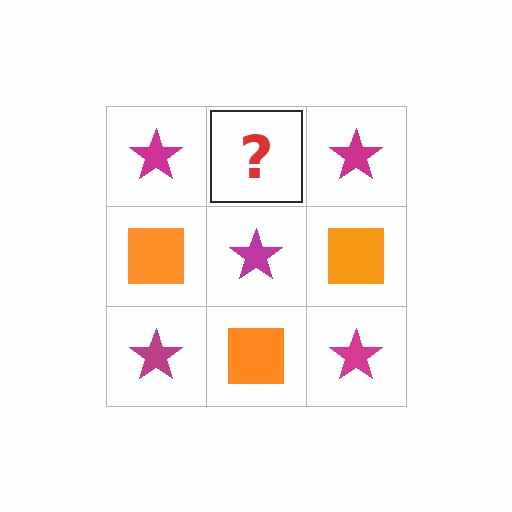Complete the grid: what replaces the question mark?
The question mark should be replaced with an orange square.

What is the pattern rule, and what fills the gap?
The rule is that it alternates magenta star and orange square in a checkerboard pattern. The gap should be filled with an orange square.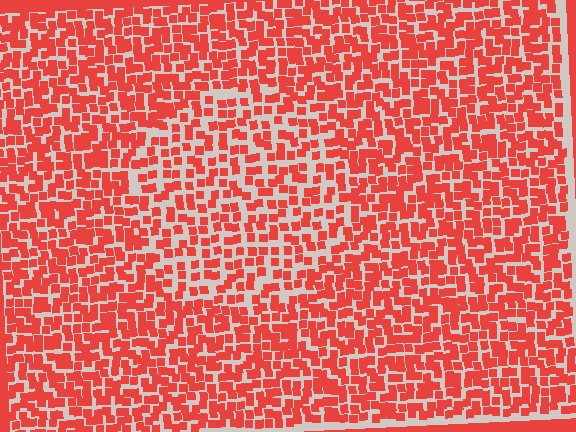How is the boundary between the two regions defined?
The boundary is defined by a change in element density (approximately 1.5x ratio). All elements are the same color, size, and shape.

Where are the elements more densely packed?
The elements are more densely packed outside the circle boundary.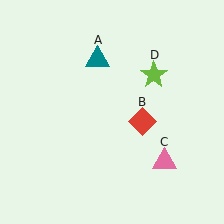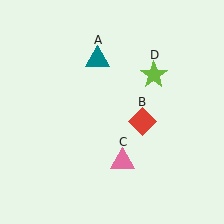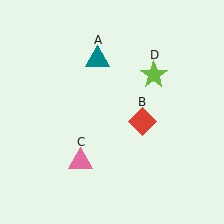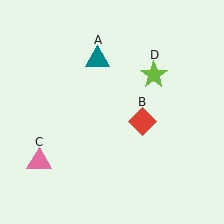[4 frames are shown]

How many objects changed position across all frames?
1 object changed position: pink triangle (object C).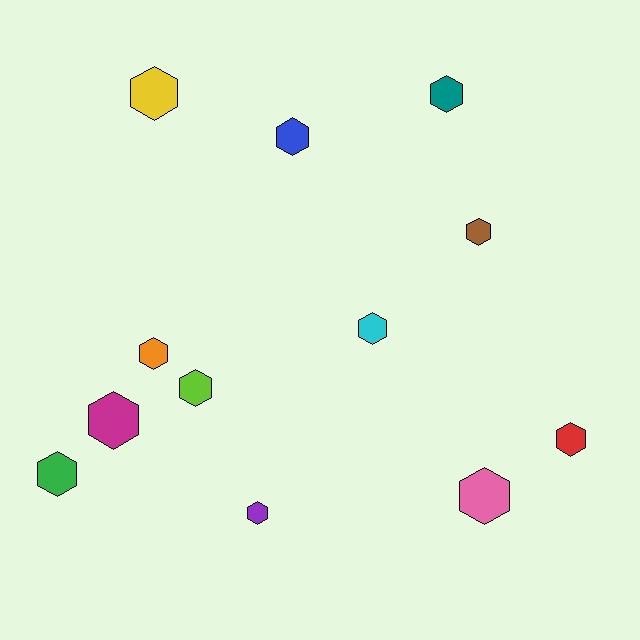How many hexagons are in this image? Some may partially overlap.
There are 12 hexagons.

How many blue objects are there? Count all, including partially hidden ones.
There is 1 blue object.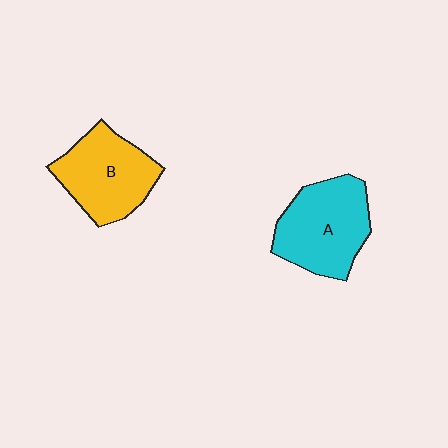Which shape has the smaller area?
Shape B (yellow).